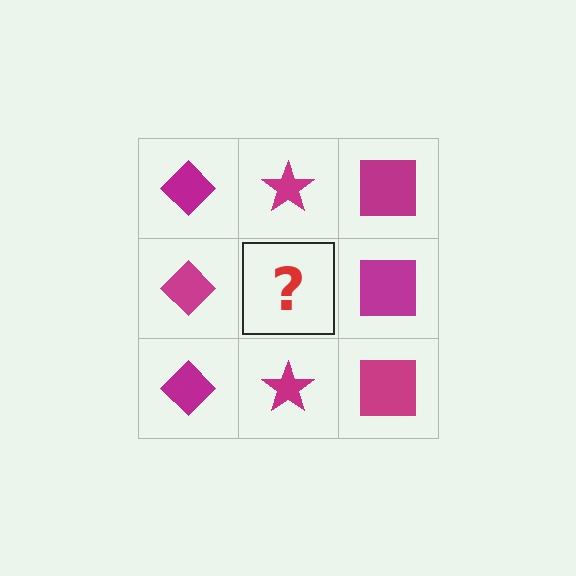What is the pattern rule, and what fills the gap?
The rule is that each column has a consistent shape. The gap should be filled with a magenta star.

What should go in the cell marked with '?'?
The missing cell should contain a magenta star.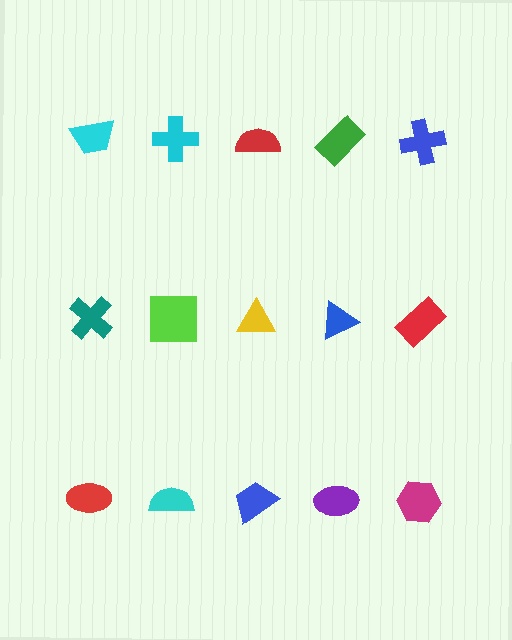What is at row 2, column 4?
A blue triangle.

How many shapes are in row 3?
5 shapes.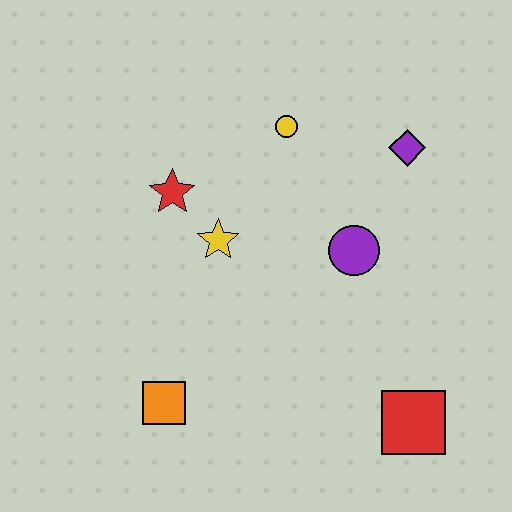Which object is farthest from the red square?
The red star is farthest from the red square.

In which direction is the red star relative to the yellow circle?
The red star is to the left of the yellow circle.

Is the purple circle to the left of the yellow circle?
No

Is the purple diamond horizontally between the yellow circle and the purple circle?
No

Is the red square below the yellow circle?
Yes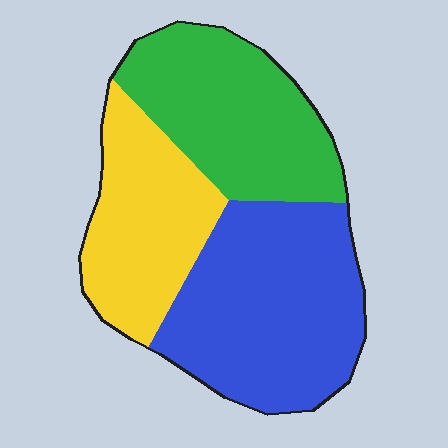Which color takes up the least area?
Yellow, at roughly 25%.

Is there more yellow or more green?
Green.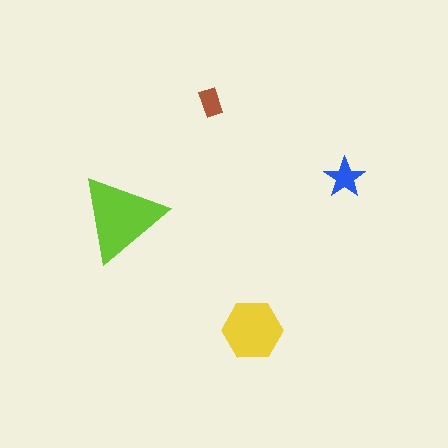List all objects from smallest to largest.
The brown rectangle, the blue star, the yellow hexagon, the lime triangle.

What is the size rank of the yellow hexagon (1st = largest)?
2nd.